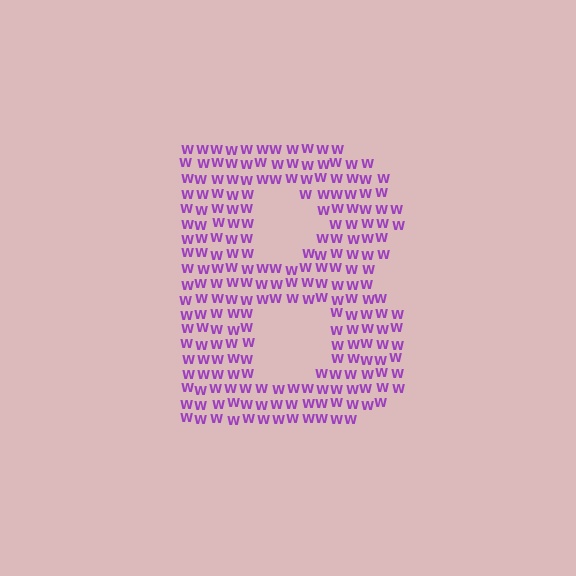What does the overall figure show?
The overall figure shows the letter B.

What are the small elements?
The small elements are letter W's.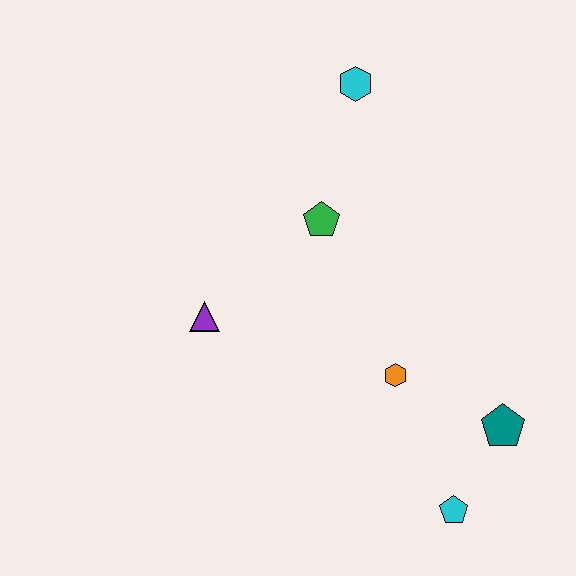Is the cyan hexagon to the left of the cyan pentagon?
Yes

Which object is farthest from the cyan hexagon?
The cyan pentagon is farthest from the cyan hexagon.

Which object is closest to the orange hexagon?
The teal pentagon is closest to the orange hexagon.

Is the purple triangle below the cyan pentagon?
No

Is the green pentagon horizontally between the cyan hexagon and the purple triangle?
Yes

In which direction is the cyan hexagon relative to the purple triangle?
The cyan hexagon is above the purple triangle.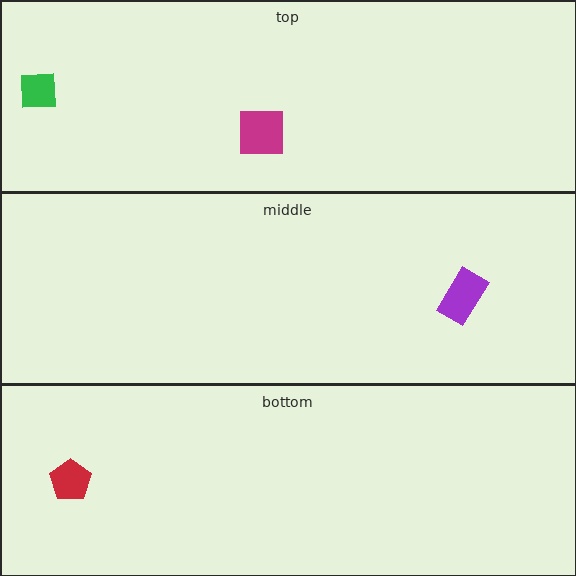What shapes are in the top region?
The green square, the magenta square.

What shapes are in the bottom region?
The red pentagon.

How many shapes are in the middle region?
1.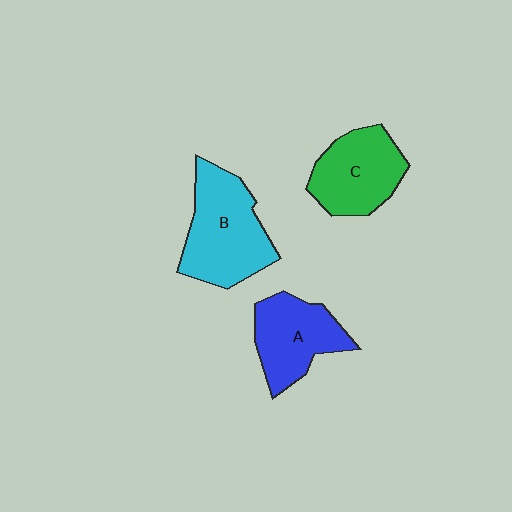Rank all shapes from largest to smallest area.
From largest to smallest: B (cyan), C (green), A (blue).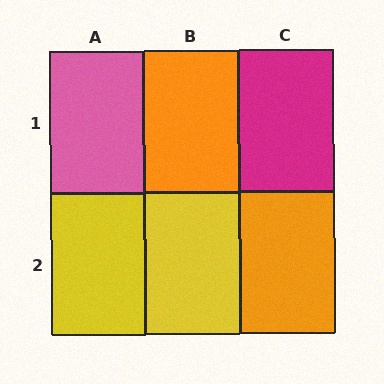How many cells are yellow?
2 cells are yellow.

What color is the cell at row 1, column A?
Pink.